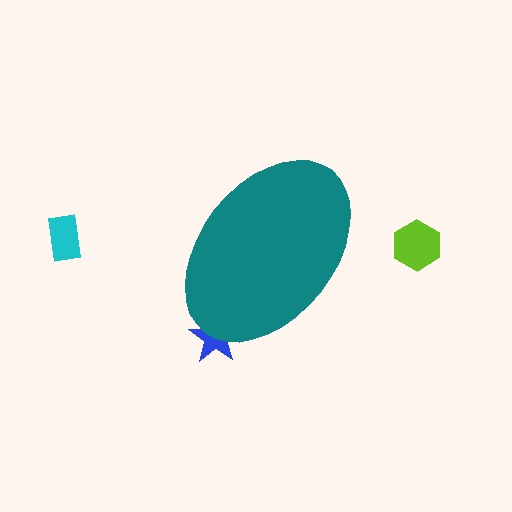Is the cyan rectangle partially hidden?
No, the cyan rectangle is fully visible.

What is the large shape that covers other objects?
A teal ellipse.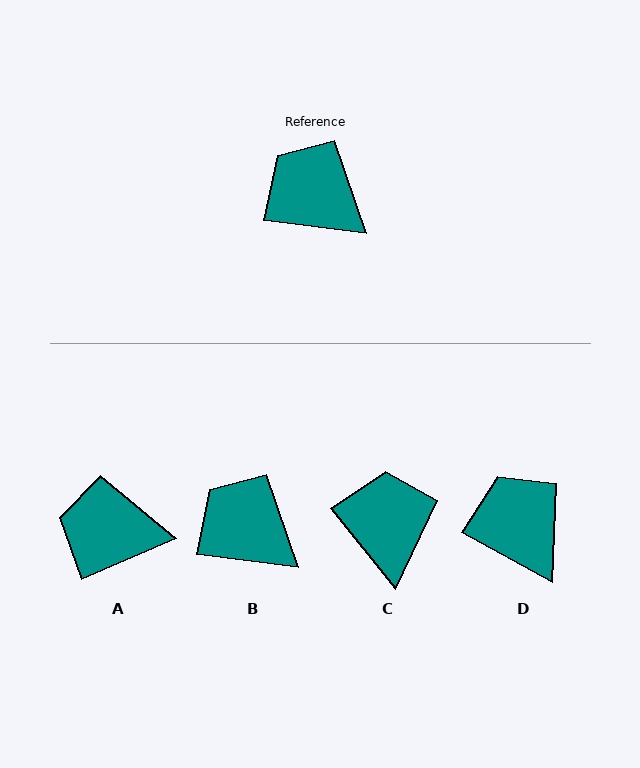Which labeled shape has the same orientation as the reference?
B.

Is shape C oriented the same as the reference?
No, it is off by about 44 degrees.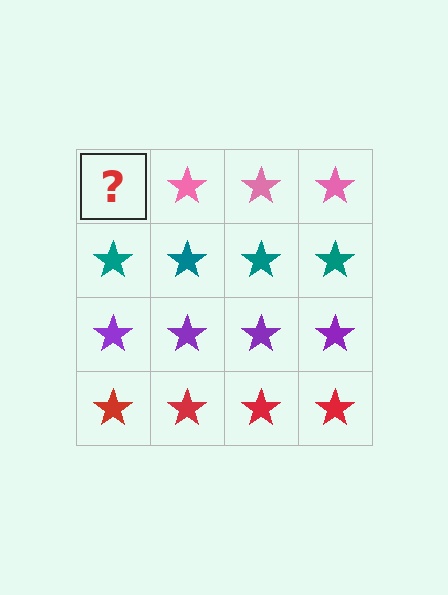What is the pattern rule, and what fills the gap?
The rule is that each row has a consistent color. The gap should be filled with a pink star.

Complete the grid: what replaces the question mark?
The question mark should be replaced with a pink star.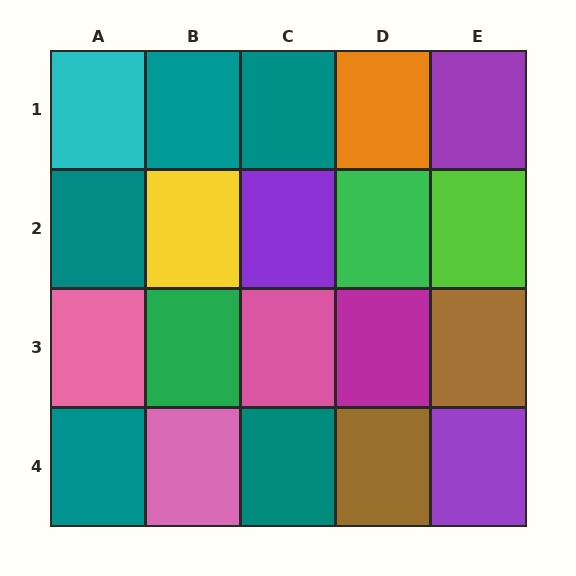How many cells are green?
2 cells are green.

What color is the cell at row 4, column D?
Brown.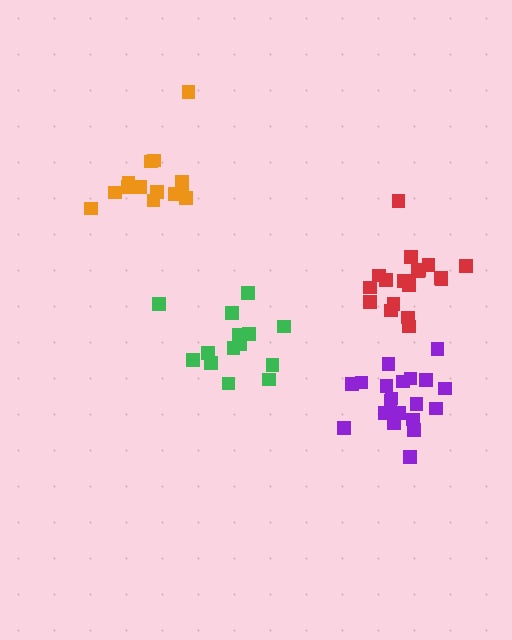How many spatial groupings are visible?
There are 4 spatial groupings.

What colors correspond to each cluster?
The clusters are colored: orange, green, red, purple.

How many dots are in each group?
Group 1: 14 dots, Group 2: 14 dots, Group 3: 18 dots, Group 4: 20 dots (66 total).